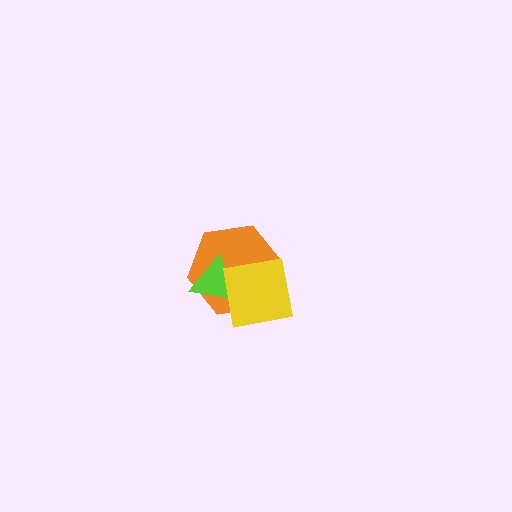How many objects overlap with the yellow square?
2 objects overlap with the yellow square.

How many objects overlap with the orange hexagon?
2 objects overlap with the orange hexagon.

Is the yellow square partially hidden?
No, no other shape covers it.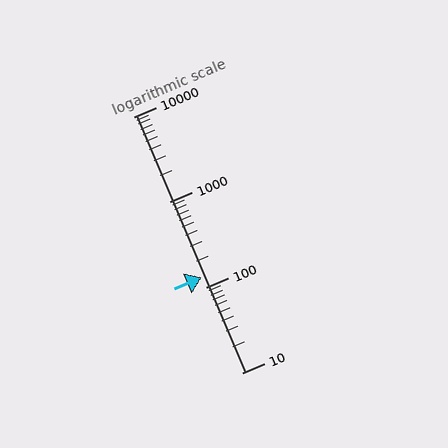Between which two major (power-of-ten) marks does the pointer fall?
The pointer is between 100 and 1000.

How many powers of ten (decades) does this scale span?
The scale spans 3 decades, from 10 to 10000.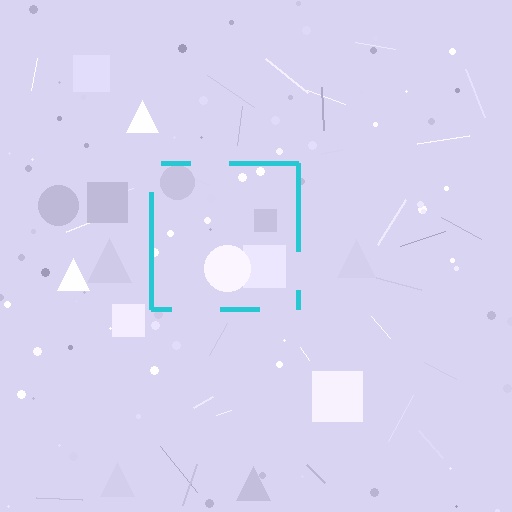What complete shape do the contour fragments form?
The contour fragments form a square.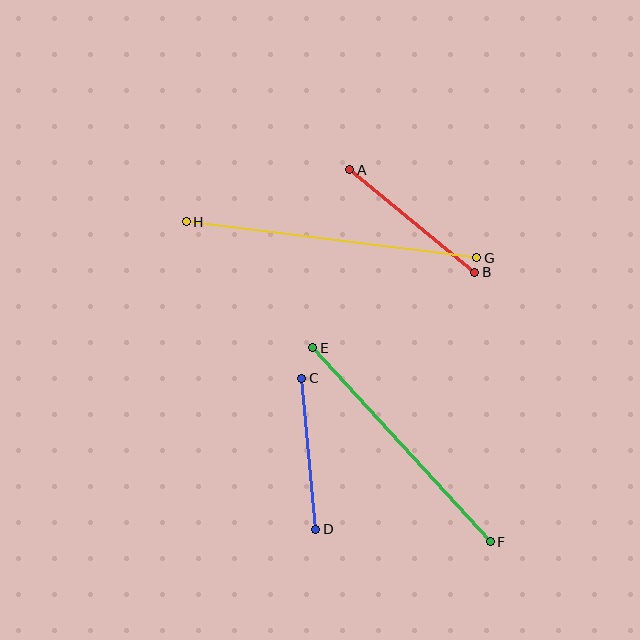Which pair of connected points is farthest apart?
Points G and H are farthest apart.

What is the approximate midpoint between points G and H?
The midpoint is at approximately (331, 240) pixels.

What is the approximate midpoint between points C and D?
The midpoint is at approximately (309, 454) pixels.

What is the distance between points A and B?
The distance is approximately 161 pixels.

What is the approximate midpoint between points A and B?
The midpoint is at approximately (412, 221) pixels.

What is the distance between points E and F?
The distance is approximately 263 pixels.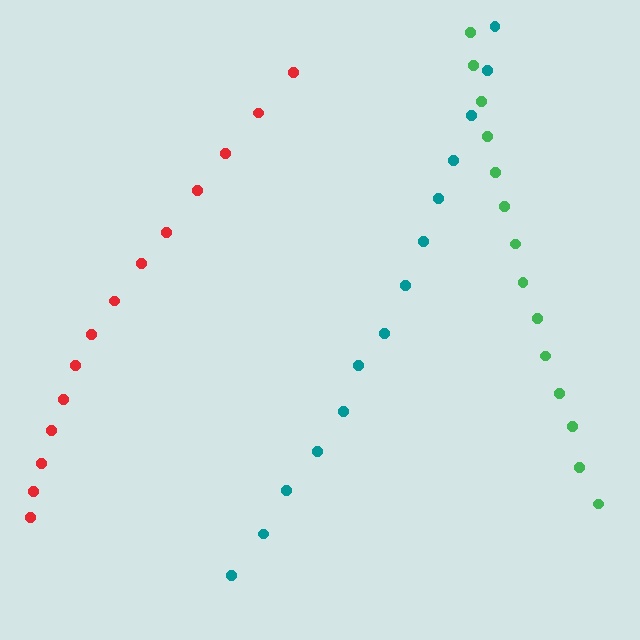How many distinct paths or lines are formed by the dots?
There are 3 distinct paths.